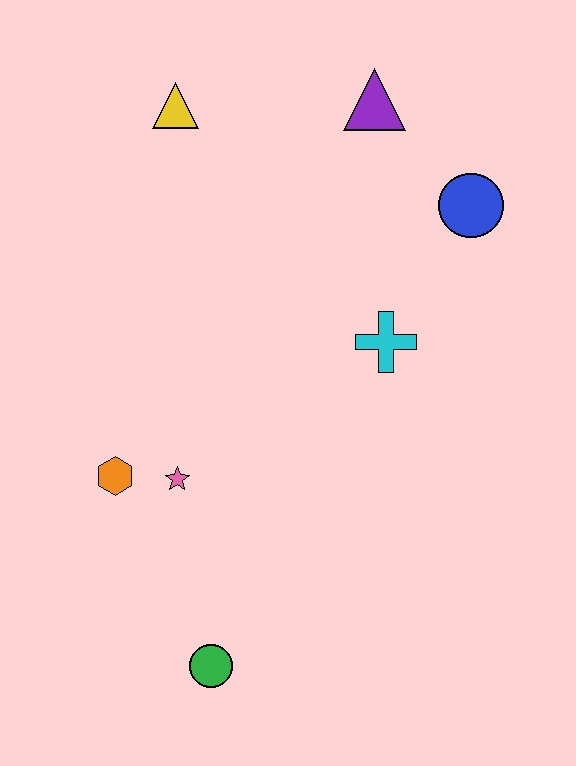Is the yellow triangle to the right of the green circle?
No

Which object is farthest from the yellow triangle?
The green circle is farthest from the yellow triangle.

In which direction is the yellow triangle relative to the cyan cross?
The yellow triangle is above the cyan cross.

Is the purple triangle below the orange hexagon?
No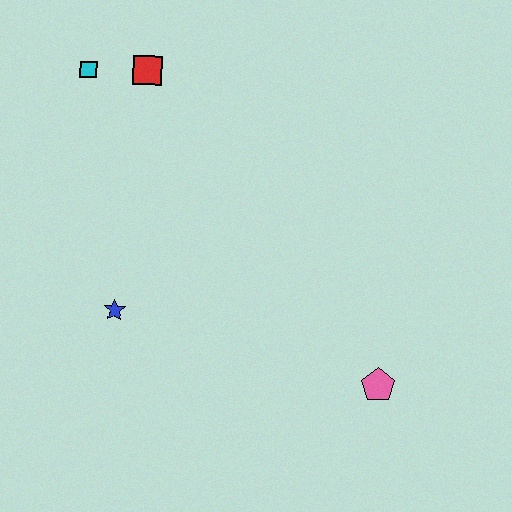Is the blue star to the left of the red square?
Yes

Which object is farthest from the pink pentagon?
The cyan square is farthest from the pink pentagon.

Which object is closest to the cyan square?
The red square is closest to the cyan square.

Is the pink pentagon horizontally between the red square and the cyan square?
No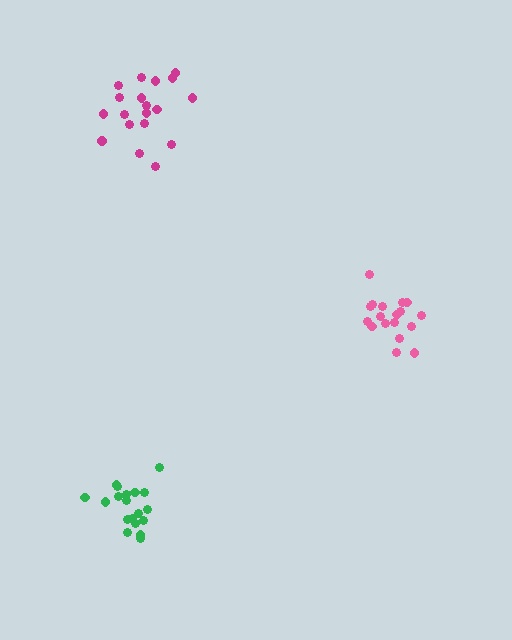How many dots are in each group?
Group 1: 18 dots, Group 2: 19 dots, Group 3: 19 dots (56 total).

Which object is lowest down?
The green cluster is bottommost.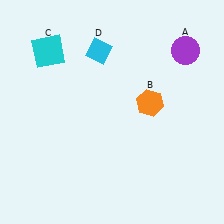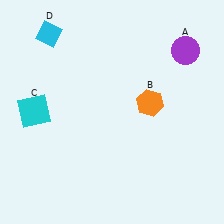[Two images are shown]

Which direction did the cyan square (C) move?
The cyan square (C) moved down.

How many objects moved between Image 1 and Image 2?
2 objects moved between the two images.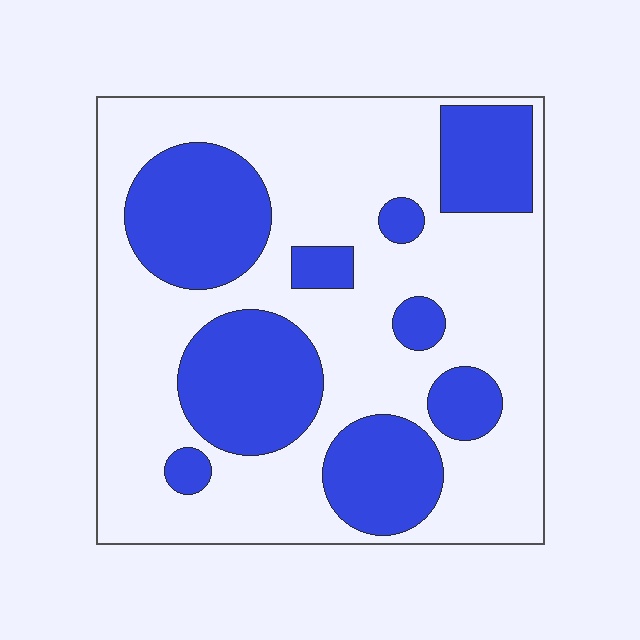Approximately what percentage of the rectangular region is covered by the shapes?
Approximately 35%.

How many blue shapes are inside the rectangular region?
9.